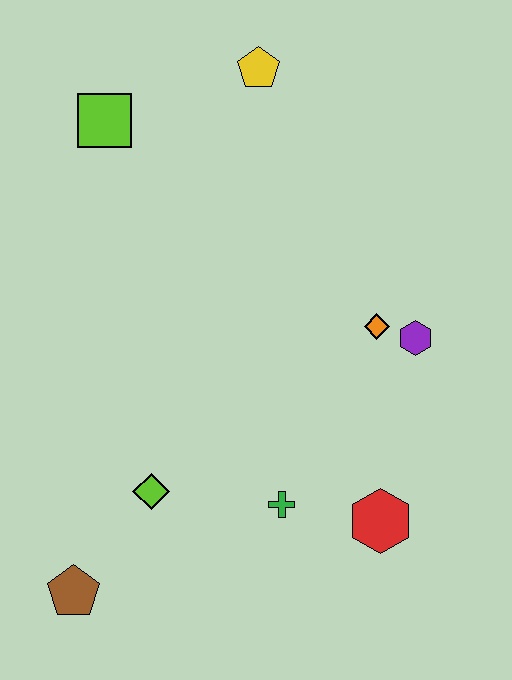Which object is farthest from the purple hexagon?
The brown pentagon is farthest from the purple hexagon.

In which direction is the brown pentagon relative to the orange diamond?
The brown pentagon is to the left of the orange diamond.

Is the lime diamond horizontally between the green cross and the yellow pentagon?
No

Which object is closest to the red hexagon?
The green cross is closest to the red hexagon.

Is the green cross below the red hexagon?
No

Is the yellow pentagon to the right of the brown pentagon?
Yes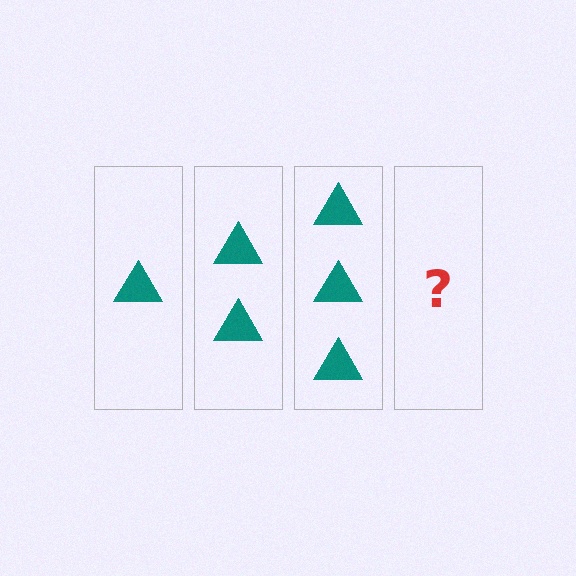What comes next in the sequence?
The next element should be 4 triangles.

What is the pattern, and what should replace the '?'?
The pattern is that each step adds one more triangle. The '?' should be 4 triangles.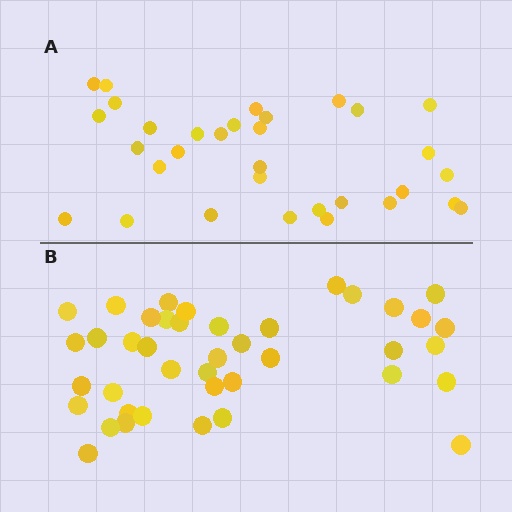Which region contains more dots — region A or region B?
Region B (the bottom region) has more dots.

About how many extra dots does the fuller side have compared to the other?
Region B has roughly 8 or so more dots than region A.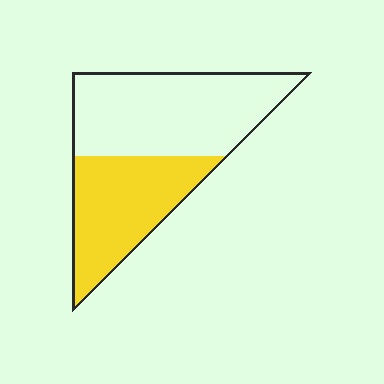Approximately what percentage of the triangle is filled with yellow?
Approximately 40%.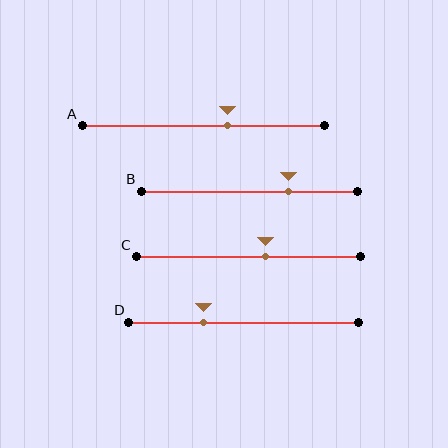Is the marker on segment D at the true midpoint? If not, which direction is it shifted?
No, the marker on segment D is shifted to the left by about 17% of the segment length.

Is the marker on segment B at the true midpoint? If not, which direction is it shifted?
No, the marker on segment B is shifted to the right by about 18% of the segment length.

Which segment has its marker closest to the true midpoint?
Segment C has its marker closest to the true midpoint.